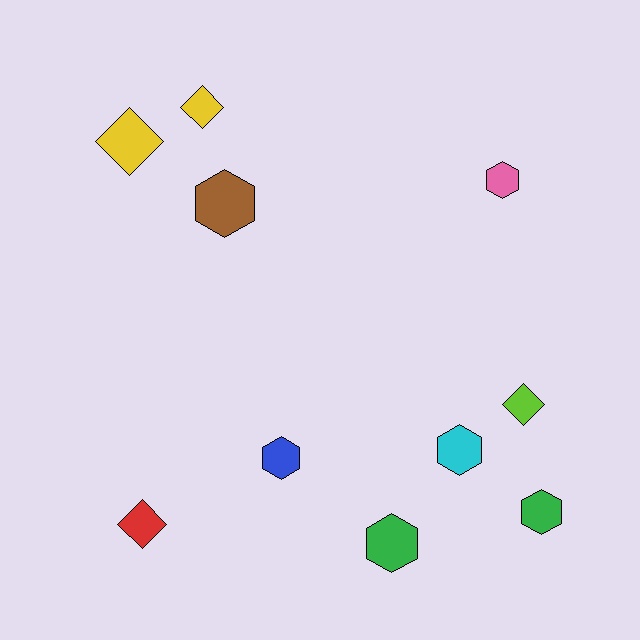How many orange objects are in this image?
There are no orange objects.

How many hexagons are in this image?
There are 6 hexagons.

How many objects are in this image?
There are 10 objects.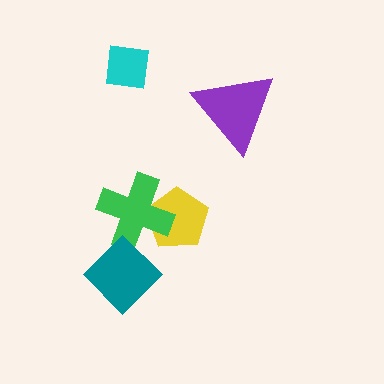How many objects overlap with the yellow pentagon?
1 object overlaps with the yellow pentagon.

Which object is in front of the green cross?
The teal diamond is in front of the green cross.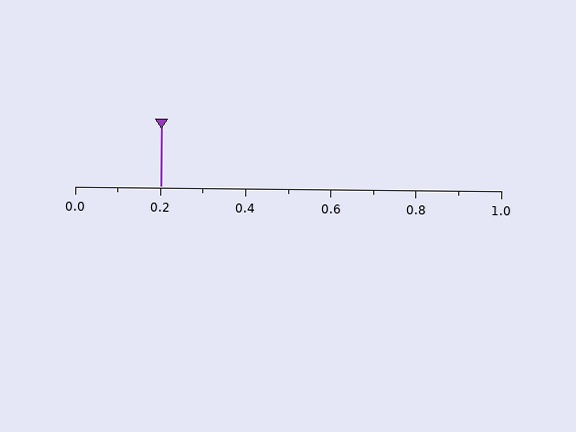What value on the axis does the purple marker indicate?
The marker indicates approximately 0.2.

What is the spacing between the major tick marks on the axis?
The major ticks are spaced 0.2 apart.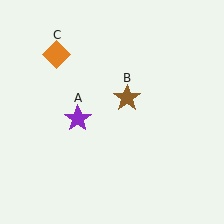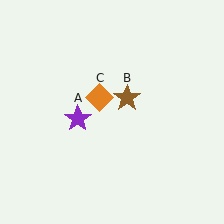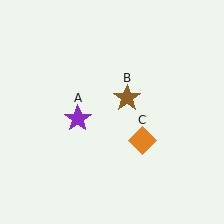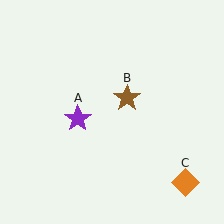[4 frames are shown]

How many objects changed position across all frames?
1 object changed position: orange diamond (object C).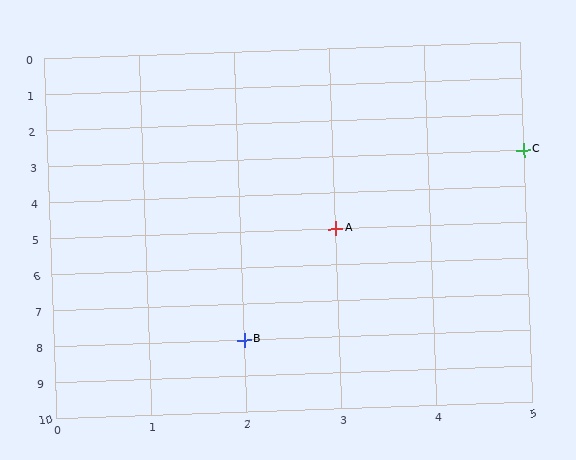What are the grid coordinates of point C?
Point C is at grid coordinates (5, 3).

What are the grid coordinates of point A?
Point A is at grid coordinates (3, 5).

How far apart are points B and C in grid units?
Points B and C are 3 columns and 5 rows apart (about 5.8 grid units diagonally).